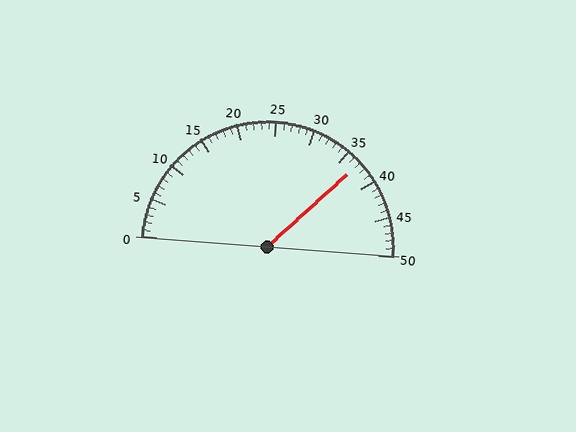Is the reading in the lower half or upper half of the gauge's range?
The reading is in the upper half of the range (0 to 50).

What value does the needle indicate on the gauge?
The needle indicates approximately 37.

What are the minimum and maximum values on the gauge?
The gauge ranges from 0 to 50.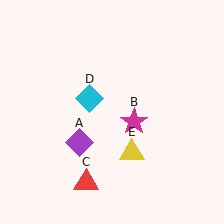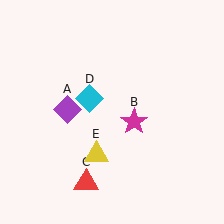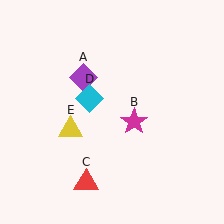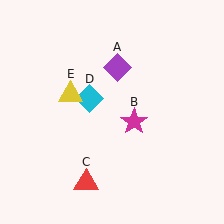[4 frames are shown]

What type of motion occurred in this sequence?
The purple diamond (object A), yellow triangle (object E) rotated clockwise around the center of the scene.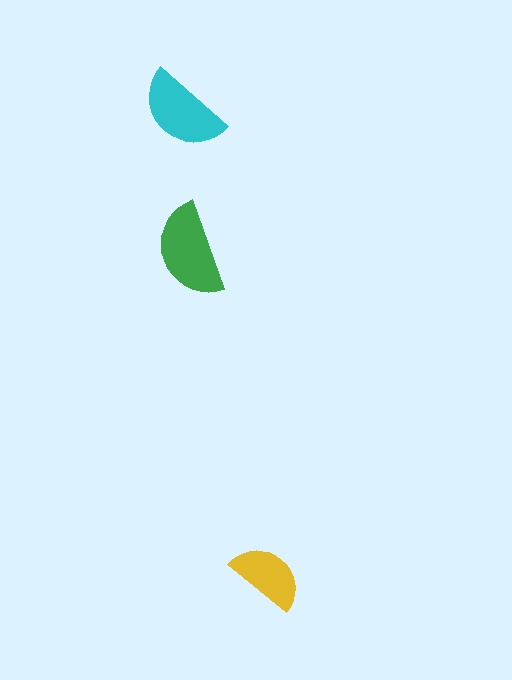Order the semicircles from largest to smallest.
the green one, the cyan one, the yellow one.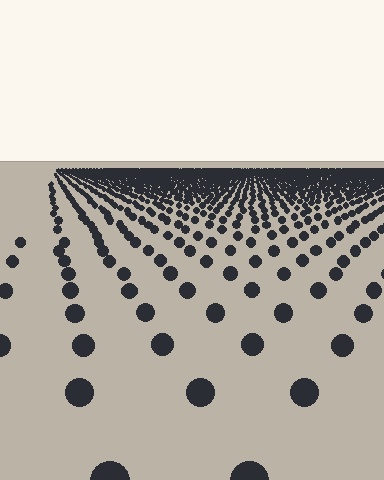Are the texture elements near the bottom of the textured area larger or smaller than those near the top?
Larger. Near the bottom, elements are closer to the viewer and appear at a bigger on-screen size.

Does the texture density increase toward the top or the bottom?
Density increases toward the top.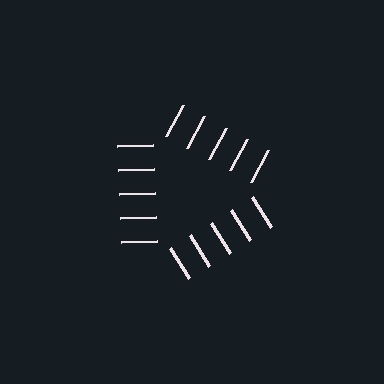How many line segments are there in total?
15 — 5 along each of the 3 edges.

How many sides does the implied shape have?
3 sides — the line-ends trace a triangle.